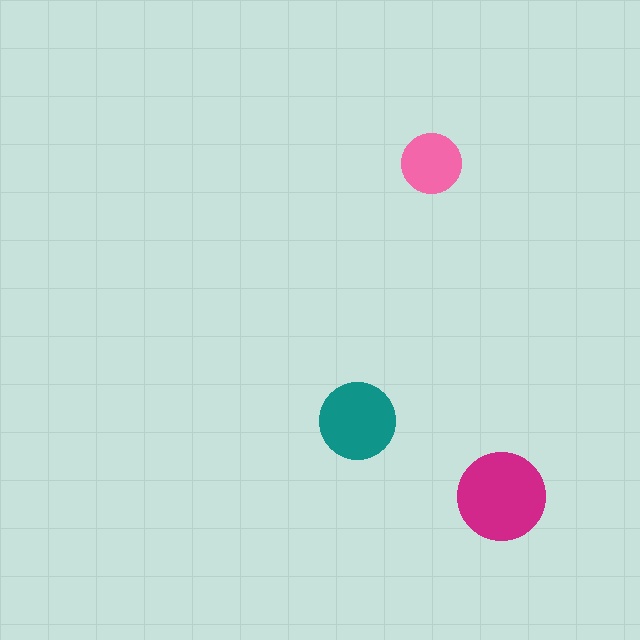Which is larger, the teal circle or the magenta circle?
The magenta one.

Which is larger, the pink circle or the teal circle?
The teal one.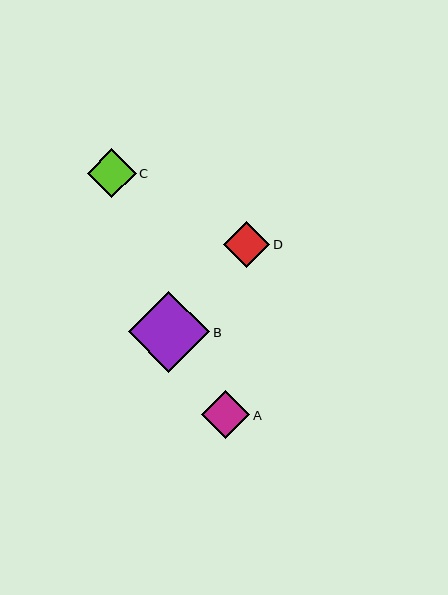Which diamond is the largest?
Diamond B is the largest with a size of approximately 82 pixels.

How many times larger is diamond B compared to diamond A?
Diamond B is approximately 1.7 times the size of diamond A.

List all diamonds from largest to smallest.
From largest to smallest: B, C, A, D.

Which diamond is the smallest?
Diamond D is the smallest with a size of approximately 46 pixels.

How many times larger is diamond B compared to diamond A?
Diamond B is approximately 1.7 times the size of diamond A.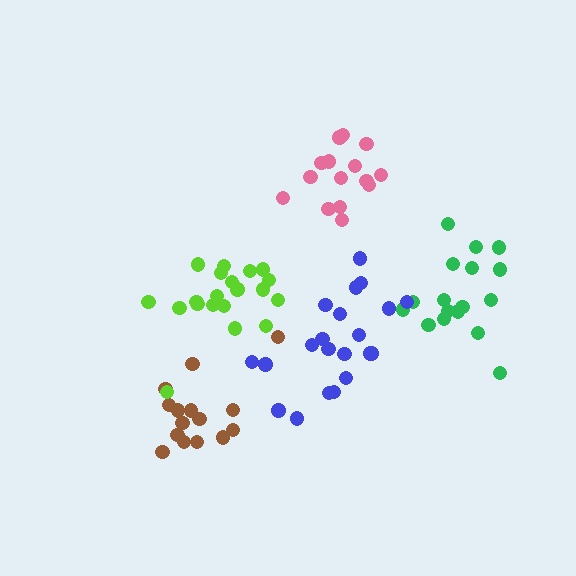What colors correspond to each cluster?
The clusters are colored: brown, lime, pink, green, blue.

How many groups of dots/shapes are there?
There are 5 groups.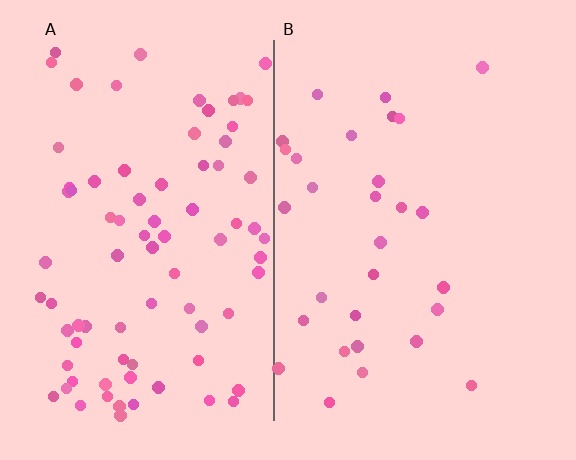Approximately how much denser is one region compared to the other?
Approximately 2.8× — region A over region B.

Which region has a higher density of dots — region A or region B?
A (the left).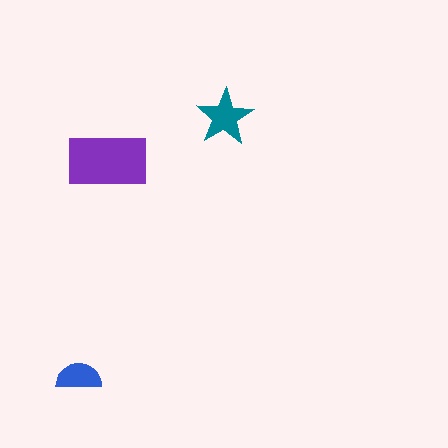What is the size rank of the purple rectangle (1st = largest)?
1st.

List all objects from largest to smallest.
The purple rectangle, the teal star, the blue semicircle.